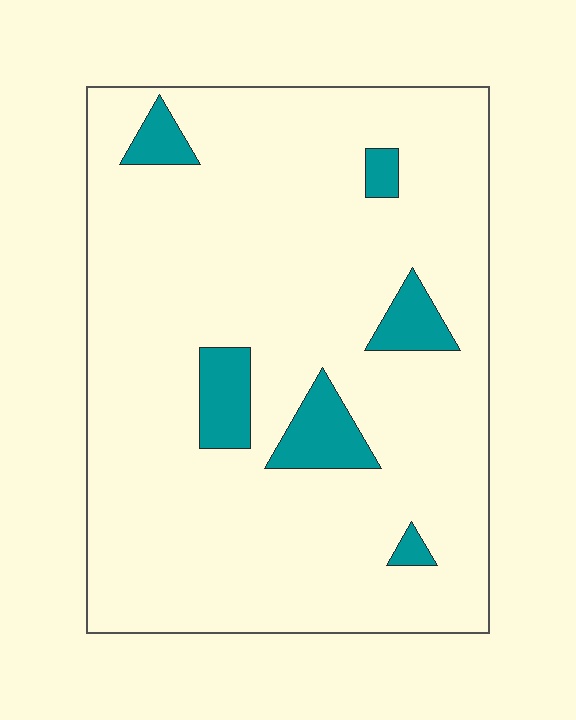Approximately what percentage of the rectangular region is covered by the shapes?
Approximately 10%.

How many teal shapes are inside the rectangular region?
6.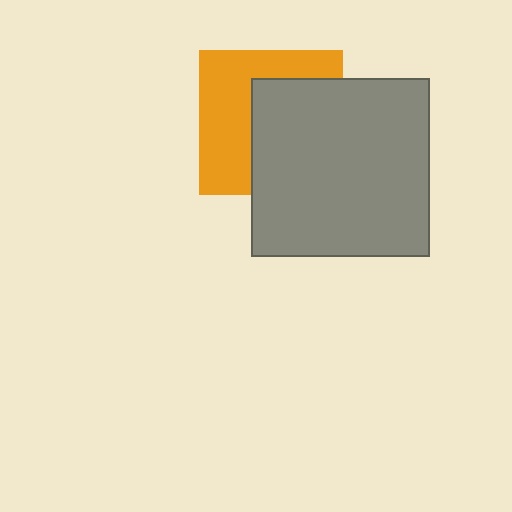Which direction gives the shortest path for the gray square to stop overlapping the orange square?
Moving right gives the shortest separation.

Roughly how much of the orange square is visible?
About half of it is visible (roughly 48%).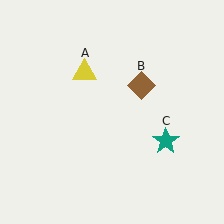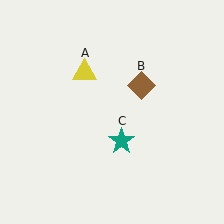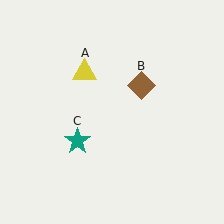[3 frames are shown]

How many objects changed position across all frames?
1 object changed position: teal star (object C).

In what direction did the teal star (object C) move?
The teal star (object C) moved left.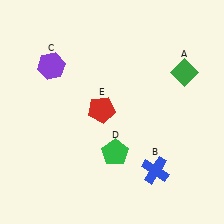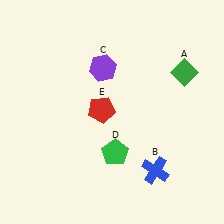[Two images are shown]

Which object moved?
The purple hexagon (C) moved right.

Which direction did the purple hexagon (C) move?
The purple hexagon (C) moved right.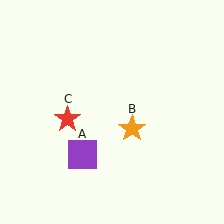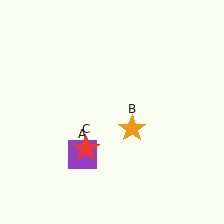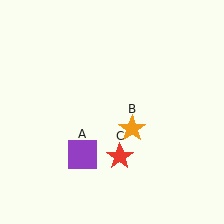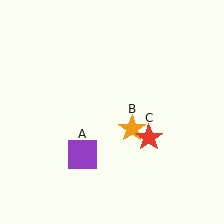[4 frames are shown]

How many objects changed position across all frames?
1 object changed position: red star (object C).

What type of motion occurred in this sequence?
The red star (object C) rotated counterclockwise around the center of the scene.